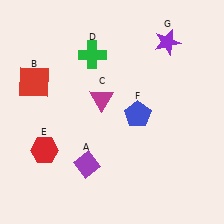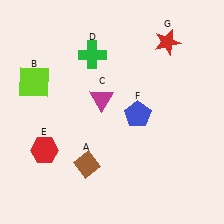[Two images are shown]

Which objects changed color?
A changed from purple to brown. B changed from red to lime. G changed from purple to red.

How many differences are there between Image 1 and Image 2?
There are 3 differences between the two images.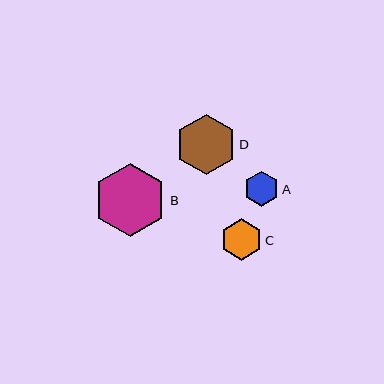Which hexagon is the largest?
Hexagon B is the largest with a size of approximately 73 pixels.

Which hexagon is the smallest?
Hexagon A is the smallest with a size of approximately 35 pixels.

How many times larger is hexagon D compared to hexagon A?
Hexagon D is approximately 1.7 times the size of hexagon A.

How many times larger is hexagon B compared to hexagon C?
Hexagon B is approximately 1.8 times the size of hexagon C.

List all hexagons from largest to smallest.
From largest to smallest: B, D, C, A.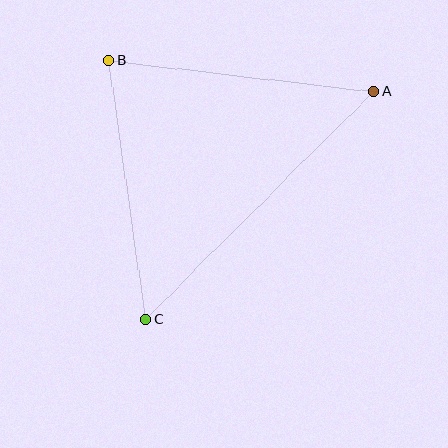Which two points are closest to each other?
Points B and C are closest to each other.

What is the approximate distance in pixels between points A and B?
The distance between A and B is approximately 266 pixels.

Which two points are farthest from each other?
Points A and C are farthest from each other.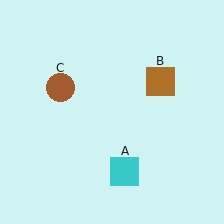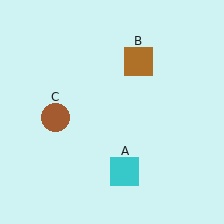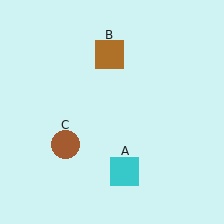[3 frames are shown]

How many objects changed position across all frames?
2 objects changed position: brown square (object B), brown circle (object C).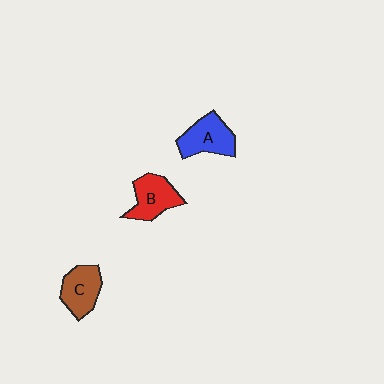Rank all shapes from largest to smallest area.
From largest to smallest: A (blue), B (red), C (brown).